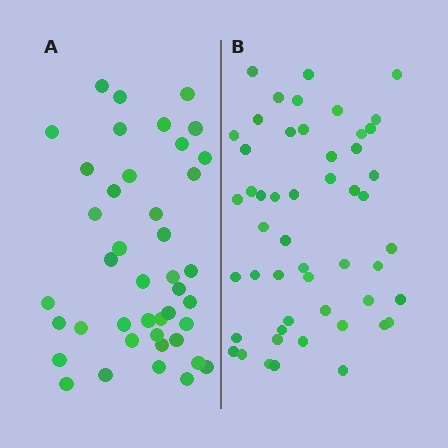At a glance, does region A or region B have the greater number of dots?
Region B (the right region) has more dots.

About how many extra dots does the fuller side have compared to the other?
Region B has roughly 8 or so more dots than region A.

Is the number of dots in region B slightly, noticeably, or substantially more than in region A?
Region B has only slightly more — the two regions are fairly close. The ratio is roughly 1.2 to 1.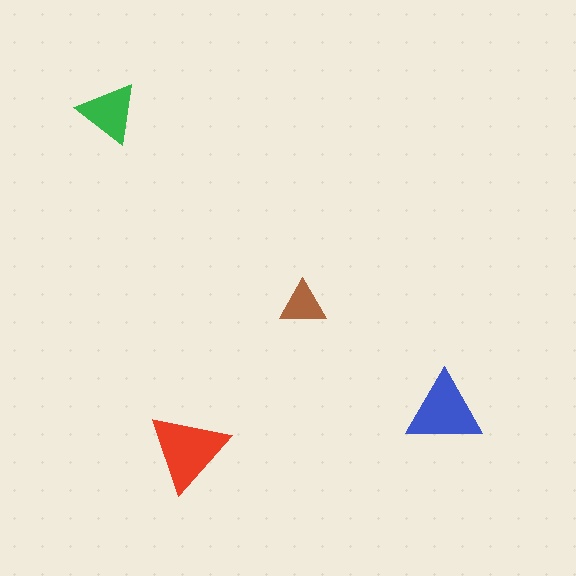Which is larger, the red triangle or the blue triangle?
The red one.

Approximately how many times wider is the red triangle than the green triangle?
About 1.5 times wider.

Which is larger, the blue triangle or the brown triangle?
The blue one.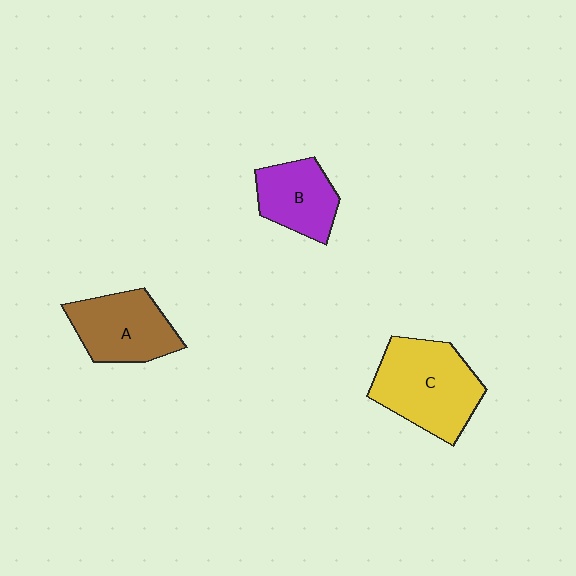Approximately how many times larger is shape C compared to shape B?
Approximately 1.6 times.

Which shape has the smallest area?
Shape B (purple).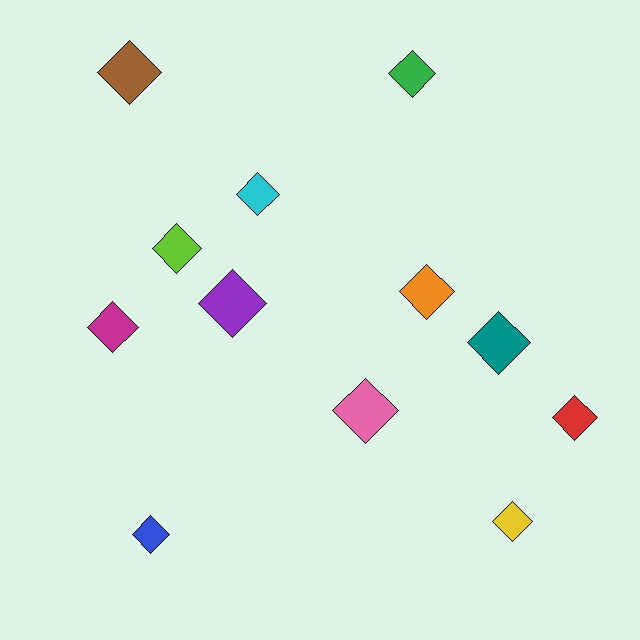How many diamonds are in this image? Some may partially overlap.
There are 12 diamonds.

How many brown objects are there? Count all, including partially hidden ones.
There is 1 brown object.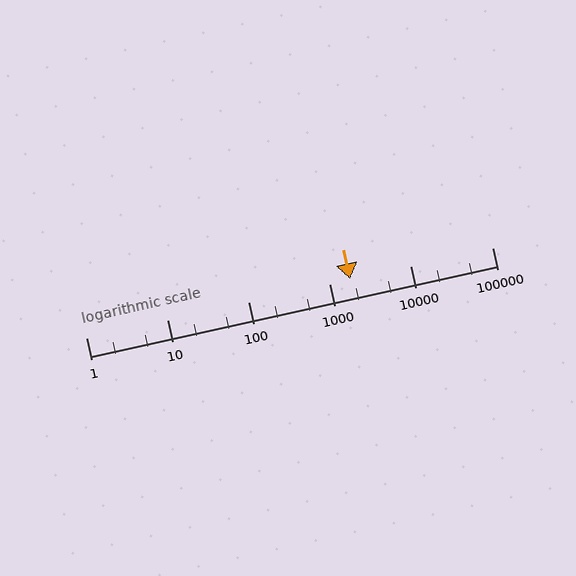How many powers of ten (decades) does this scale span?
The scale spans 5 decades, from 1 to 100000.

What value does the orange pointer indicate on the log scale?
The pointer indicates approximately 1800.